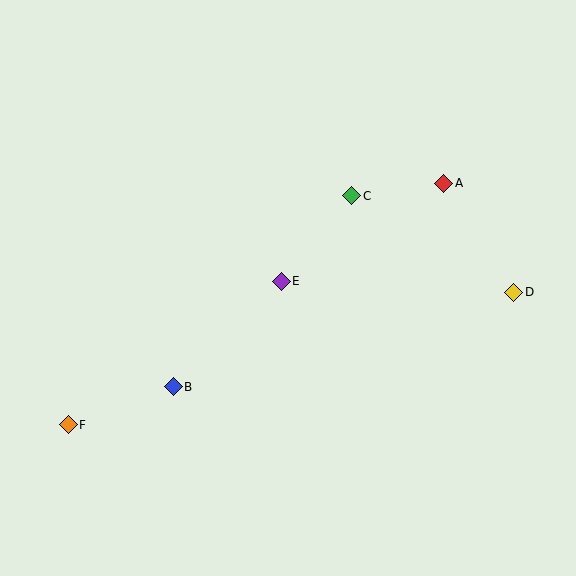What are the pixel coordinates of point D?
Point D is at (514, 293).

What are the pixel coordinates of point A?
Point A is at (444, 183).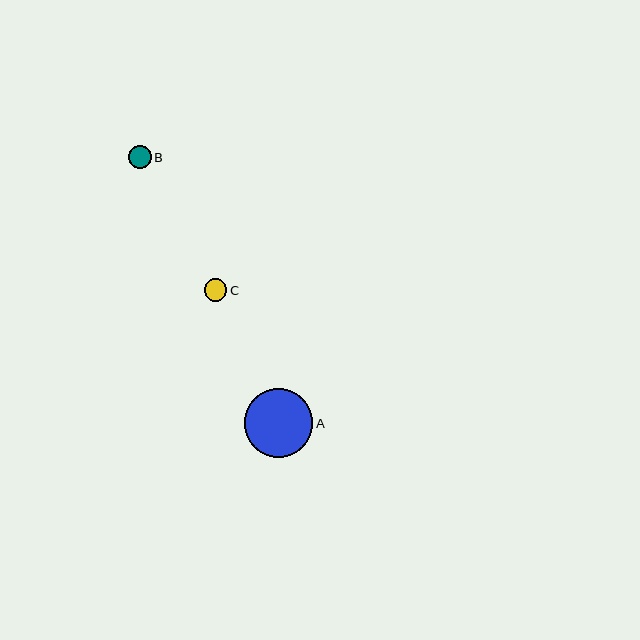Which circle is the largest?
Circle A is the largest with a size of approximately 69 pixels.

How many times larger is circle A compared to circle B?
Circle A is approximately 3.0 times the size of circle B.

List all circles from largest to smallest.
From largest to smallest: A, B, C.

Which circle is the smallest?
Circle C is the smallest with a size of approximately 23 pixels.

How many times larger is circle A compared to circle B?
Circle A is approximately 3.0 times the size of circle B.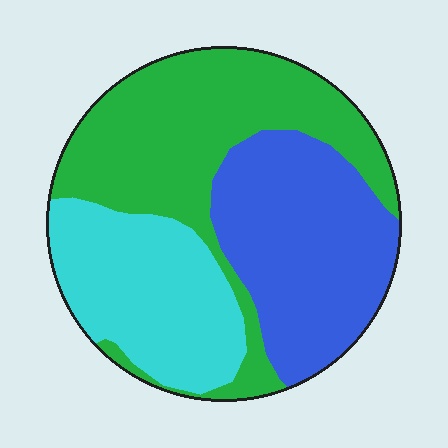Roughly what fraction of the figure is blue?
Blue covers 33% of the figure.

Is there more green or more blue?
Green.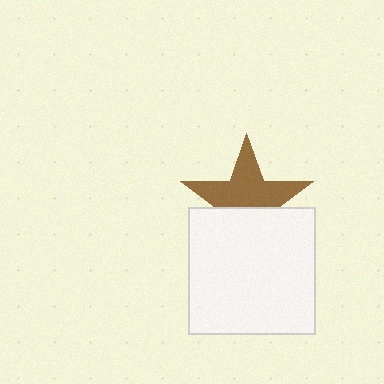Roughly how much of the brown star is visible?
About half of it is visible (roughly 60%).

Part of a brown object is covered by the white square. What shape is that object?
It is a star.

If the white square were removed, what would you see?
You would see the complete brown star.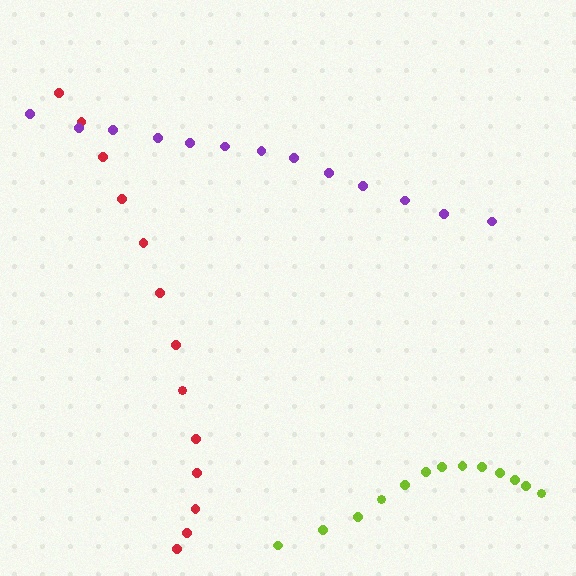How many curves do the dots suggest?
There are 3 distinct paths.